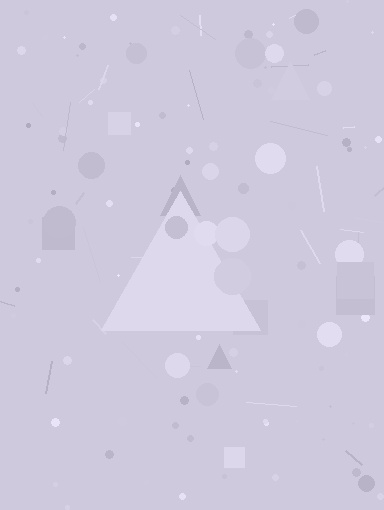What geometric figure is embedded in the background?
A triangle is embedded in the background.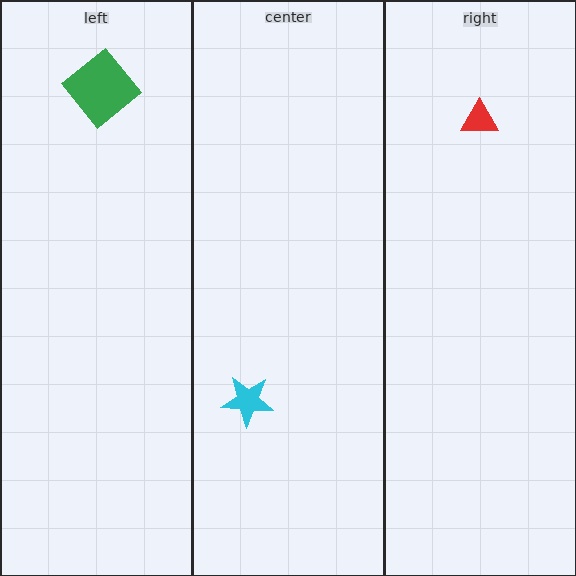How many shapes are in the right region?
1.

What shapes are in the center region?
The cyan star.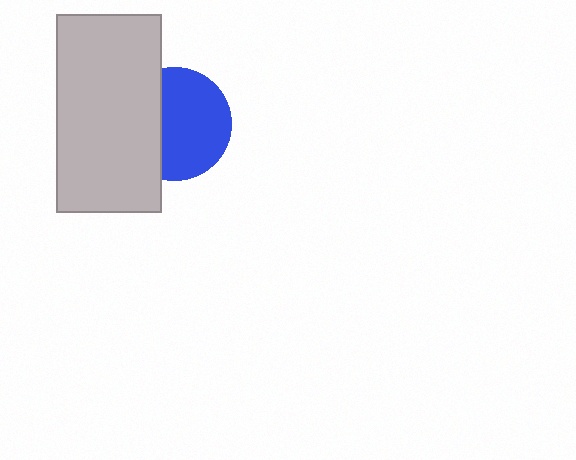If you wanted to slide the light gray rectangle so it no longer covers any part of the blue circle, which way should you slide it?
Slide it left — that is the most direct way to separate the two shapes.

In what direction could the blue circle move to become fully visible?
The blue circle could move right. That would shift it out from behind the light gray rectangle entirely.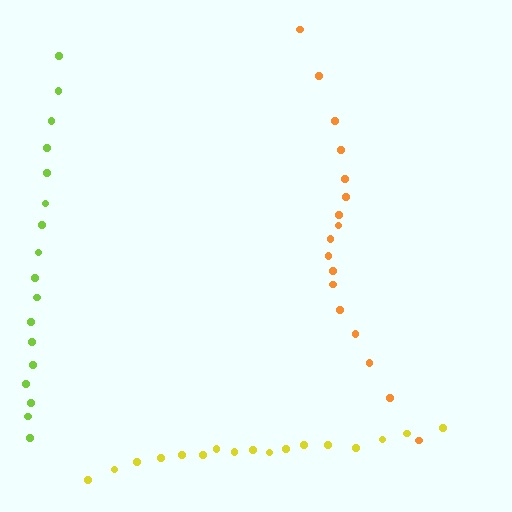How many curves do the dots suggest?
There are 3 distinct paths.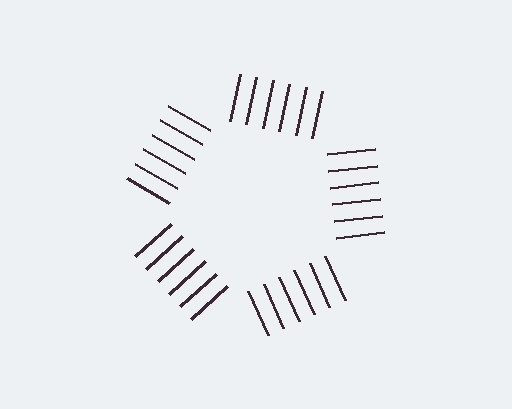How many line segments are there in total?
30 — 6 along each of the 5 edges.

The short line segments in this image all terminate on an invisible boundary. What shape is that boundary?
An illusory pentagon — the line segments terminate on its edges but no continuous stroke is drawn.